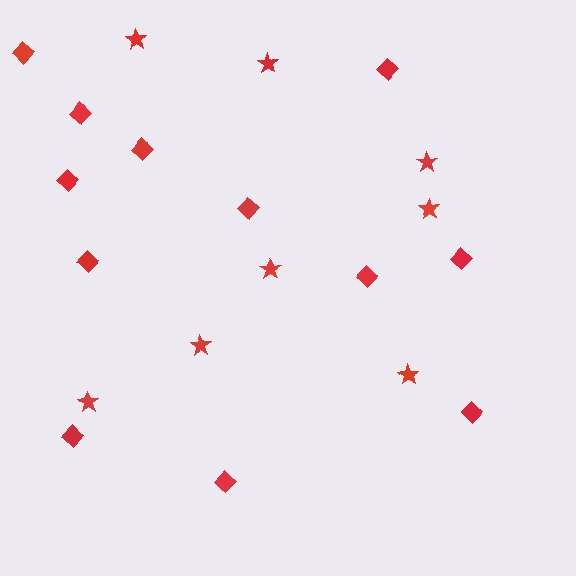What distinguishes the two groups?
There are 2 groups: one group of stars (8) and one group of diamonds (12).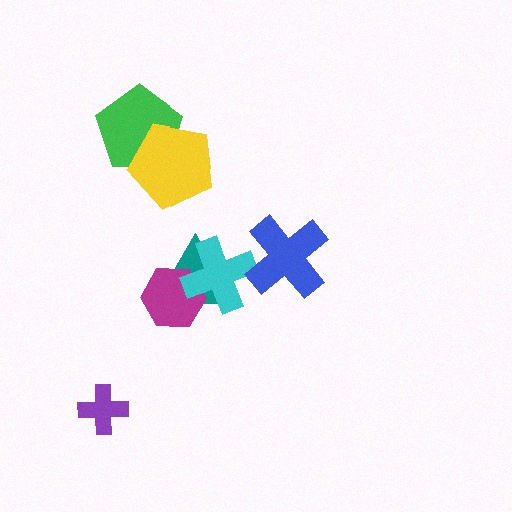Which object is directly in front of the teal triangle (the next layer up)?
The magenta hexagon is directly in front of the teal triangle.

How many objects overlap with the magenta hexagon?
2 objects overlap with the magenta hexagon.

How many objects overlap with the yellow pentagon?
1 object overlaps with the yellow pentagon.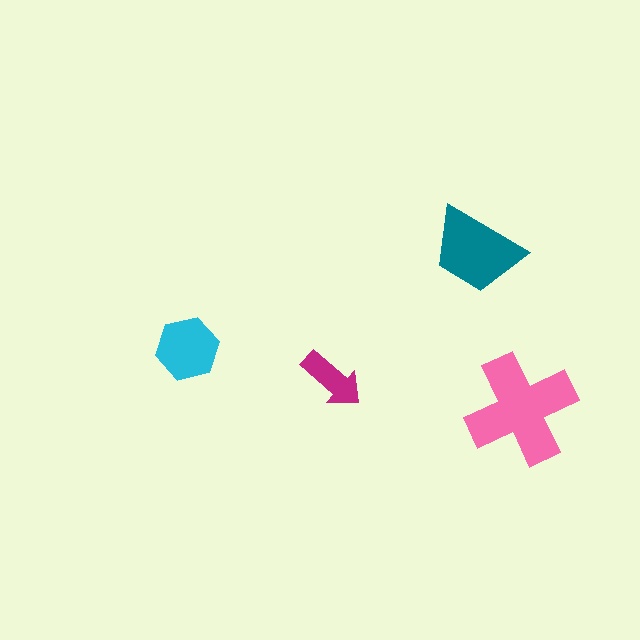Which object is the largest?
The pink cross.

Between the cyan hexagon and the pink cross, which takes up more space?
The pink cross.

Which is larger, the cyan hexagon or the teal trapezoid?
The teal trapezoid.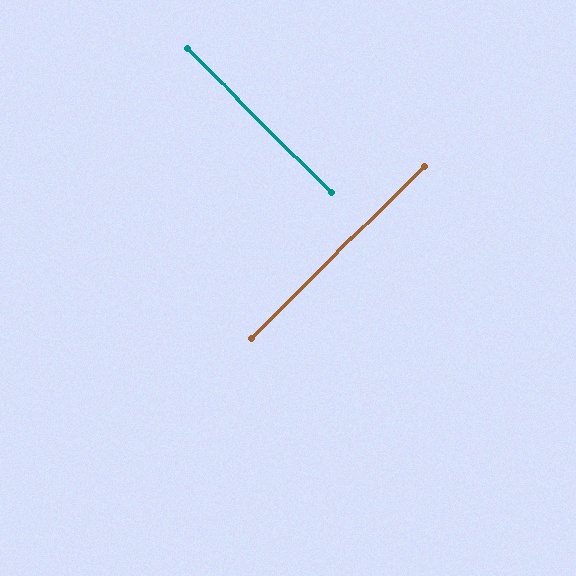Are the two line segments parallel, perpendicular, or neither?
Perpendicular — they meet at approximately 90°.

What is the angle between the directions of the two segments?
Approximately 90 degrees.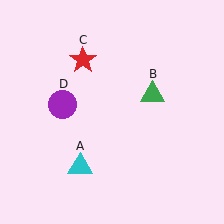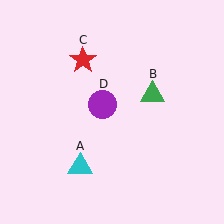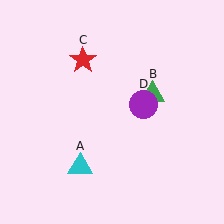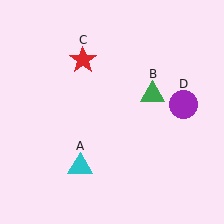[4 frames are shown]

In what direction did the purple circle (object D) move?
The purple circle (object D) moved right.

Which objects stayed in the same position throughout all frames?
Cyan triangle (object A) and green triangle (object B) and red star (object C) remained stationary.